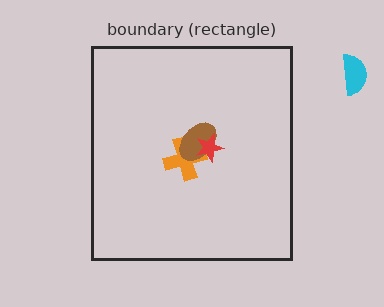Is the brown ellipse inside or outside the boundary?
Inside.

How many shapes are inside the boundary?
4 inside, 1 outside.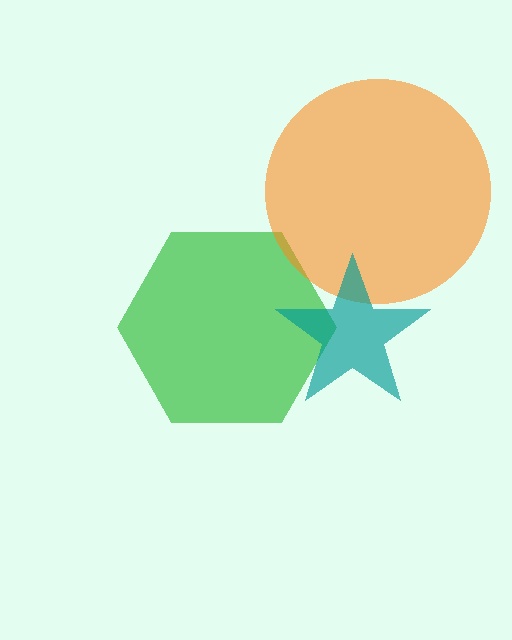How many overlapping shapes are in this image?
There are 3 overlapping shapes in the image.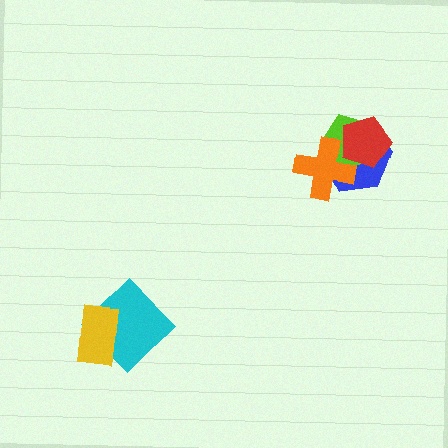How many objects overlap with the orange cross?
3 objects overlap with the orange cross.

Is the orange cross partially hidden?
Yes, it is partially covered by another shape.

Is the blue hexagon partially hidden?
Yes, it is partially covered by another shape.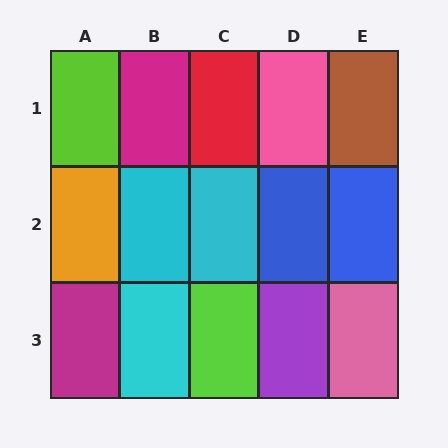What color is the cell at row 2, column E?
Blue.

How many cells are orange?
1 cell is orange.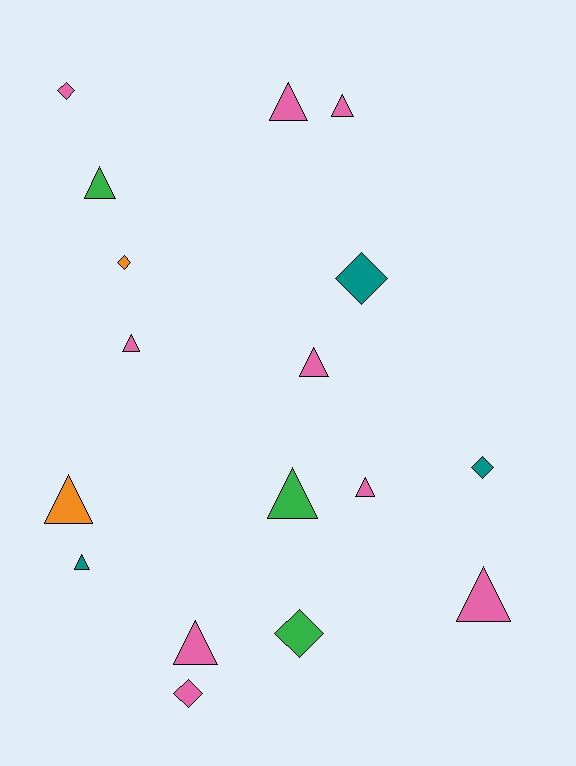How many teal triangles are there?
There is 1 teal triangle.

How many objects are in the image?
There are 17 objects.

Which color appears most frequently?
Pink, with 9 objects.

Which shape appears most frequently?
Triangle, with 11 objects.